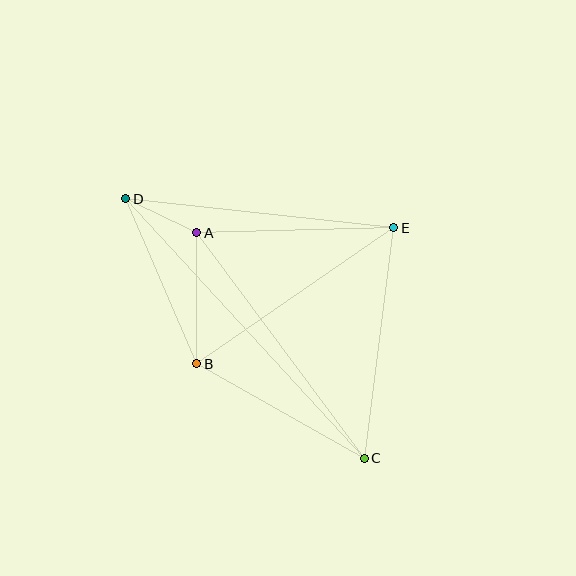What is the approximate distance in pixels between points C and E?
The distance between C and E is approximately 232 pixels.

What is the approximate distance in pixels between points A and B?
The distance between A and B is approximately 131 pixels.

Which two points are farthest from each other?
Points C and D are farthest from each other.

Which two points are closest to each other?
Points A and D are closest to each other.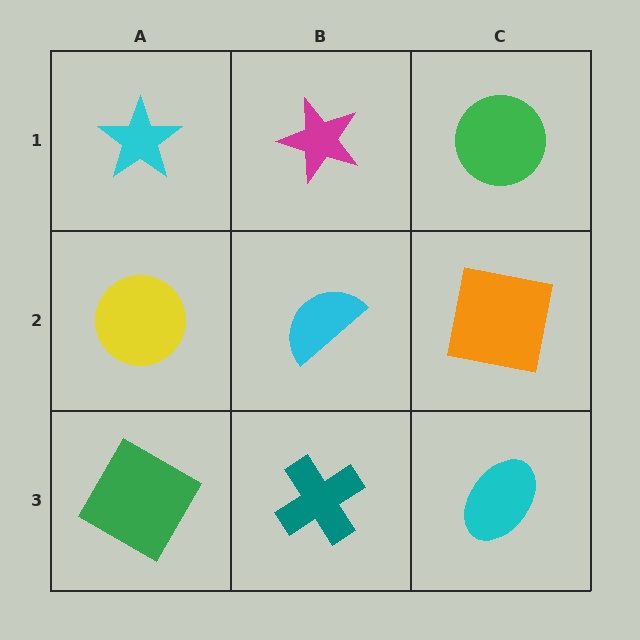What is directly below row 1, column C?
An orange square.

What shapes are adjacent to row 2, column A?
A cyan star (row 1, column A), a green square (row 3, column A), a cyan semicircle (row 2, column B).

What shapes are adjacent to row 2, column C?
A green circle (row 1, column C), a cyan ellipse (row 3, column C), a cyan semicircle (row 2, column B).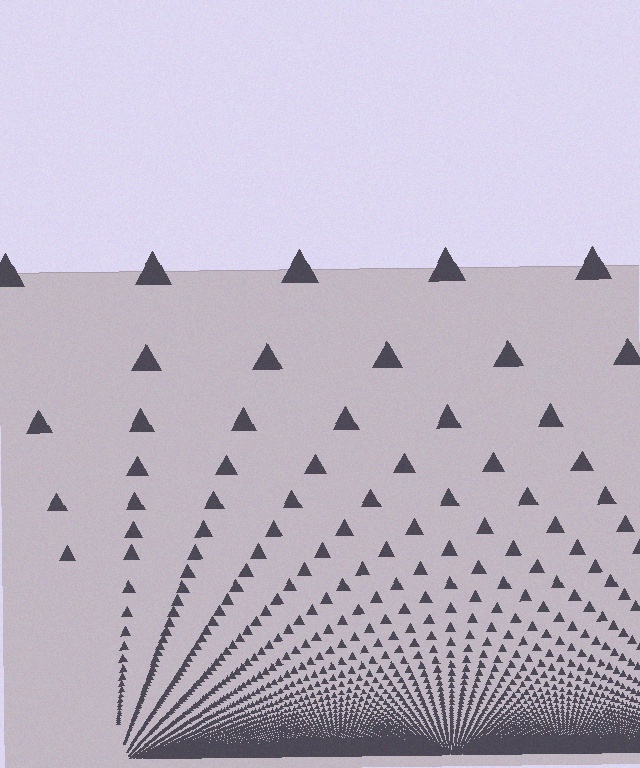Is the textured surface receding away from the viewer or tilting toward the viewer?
The surface appears to tilt toward the viewer. Texture elements get larger and sparser toward the top.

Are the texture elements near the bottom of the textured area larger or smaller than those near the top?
Smaller. The gradient is inverted — elements near the bottom are smaller and denser.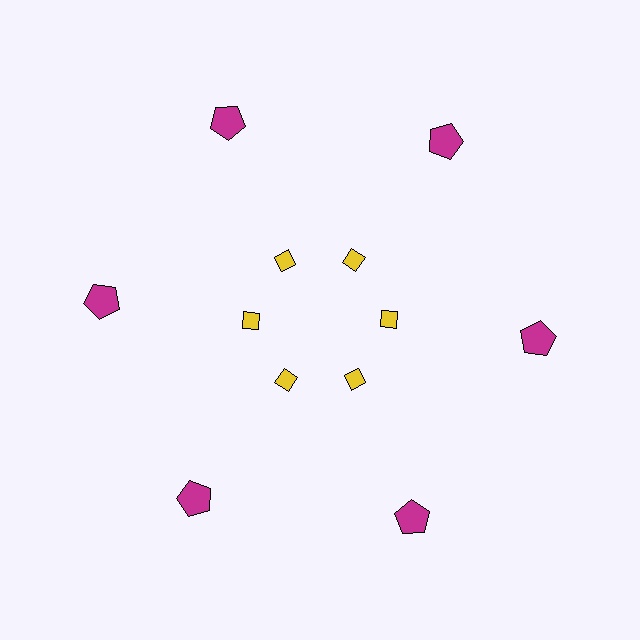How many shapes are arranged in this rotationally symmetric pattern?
There are 12 shapes, arranged in 6 groups of 2.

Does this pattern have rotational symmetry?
Yes, this pattern has 6-fold rotational symmetry. It looks the same after rotating 60 degrees around the center.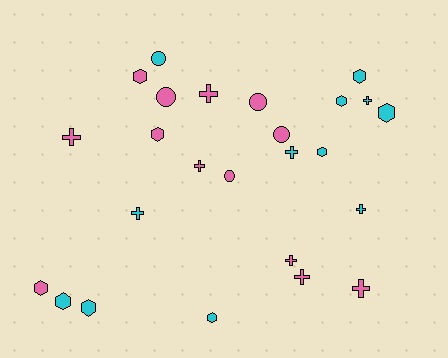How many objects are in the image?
There are 25 objects.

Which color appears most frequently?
Pink, with 13 objects.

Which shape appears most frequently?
Hexagon, with 10 objects.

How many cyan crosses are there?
There are 4 cyan crosses.